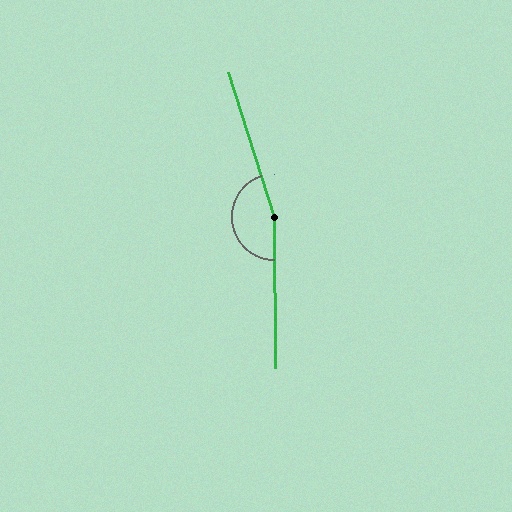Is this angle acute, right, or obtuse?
It is obtuse.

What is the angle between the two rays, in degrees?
Approximately 163 degrees.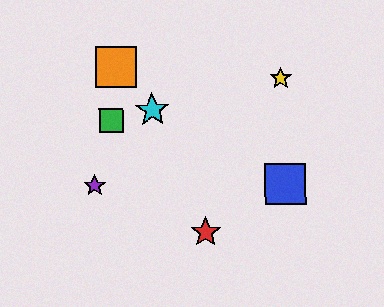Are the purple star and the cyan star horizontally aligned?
No, the purple star is at y≈186 and the cyan star is at y≈110.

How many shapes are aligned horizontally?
2 shapes (the blue square, the purple star) are aligned horizontally.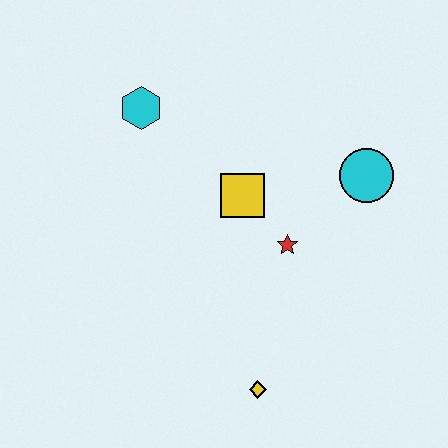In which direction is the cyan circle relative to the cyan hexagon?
The cyan circle is to the right of the cyan hexagon.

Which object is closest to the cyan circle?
The red star is closest to the cyan circle.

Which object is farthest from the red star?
The cyan hexagon is farthest from the red star.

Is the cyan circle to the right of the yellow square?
Yes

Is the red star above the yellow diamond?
Yes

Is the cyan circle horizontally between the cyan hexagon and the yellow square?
No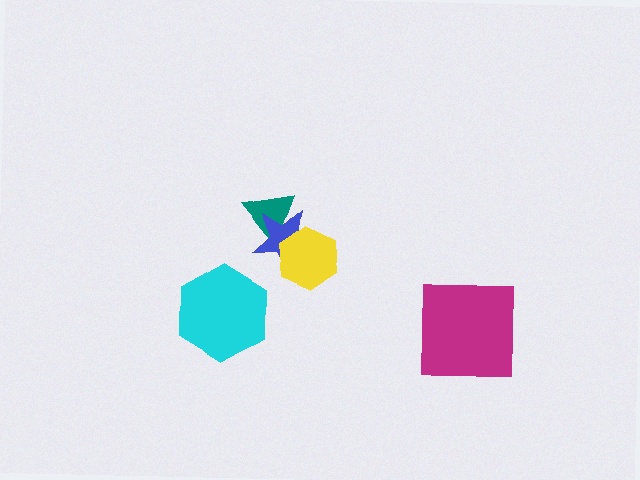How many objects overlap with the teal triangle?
1 object overlaps with the teal triangle.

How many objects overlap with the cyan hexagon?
0 objects overlap with the cyan hexagon.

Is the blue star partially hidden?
Yes, it is partially covered by another shape.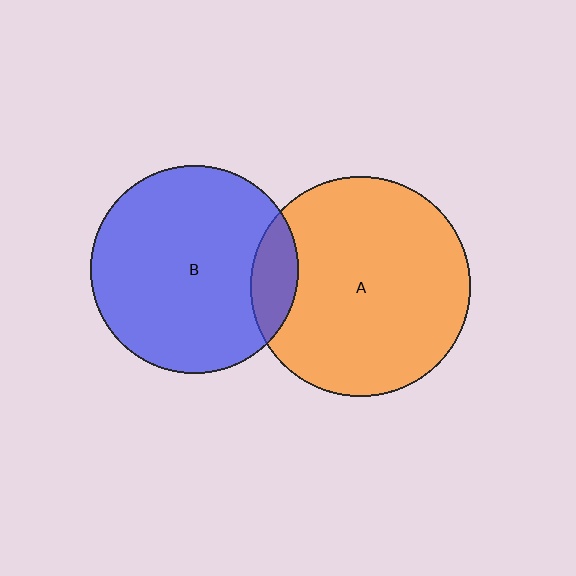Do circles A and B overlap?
Yes.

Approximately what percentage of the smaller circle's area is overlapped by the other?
Approximately 15%.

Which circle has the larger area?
Circle A (orange).